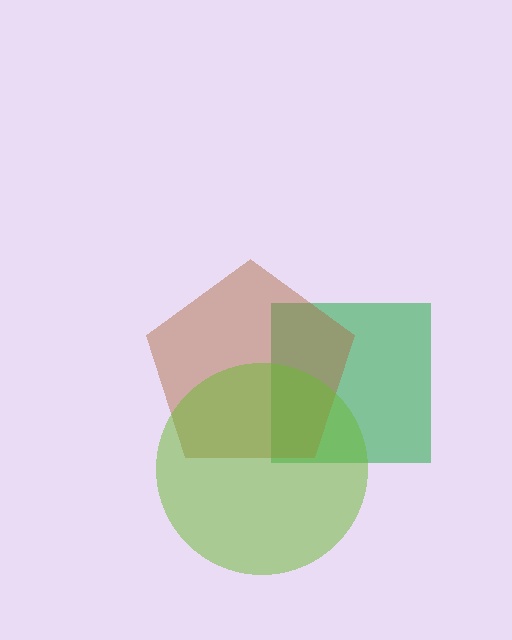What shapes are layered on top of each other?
The layered shapes are: a green square, a brown pentagon, a lime circle.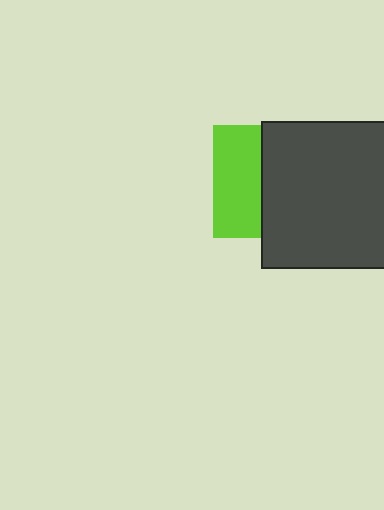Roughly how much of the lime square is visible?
A small part of it is visible (roughly 43%).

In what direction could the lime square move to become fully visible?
The lime square could move left. That would shift it out from behind the dark gray square entirely.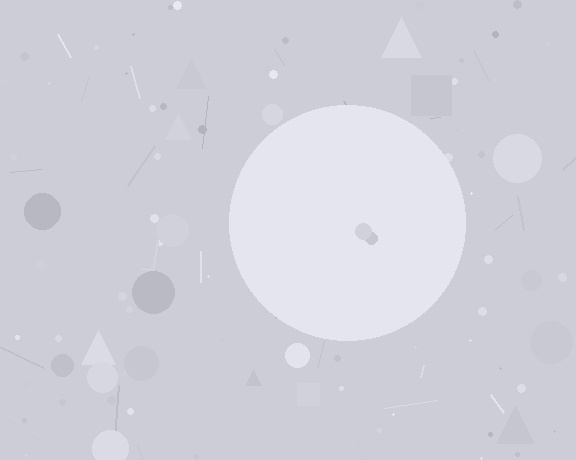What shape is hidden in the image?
A circle is hidden in the image.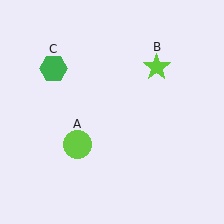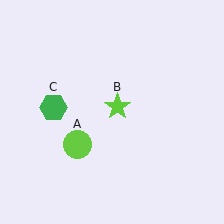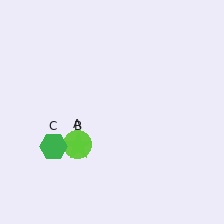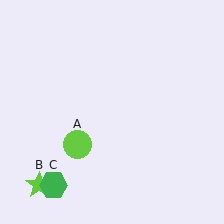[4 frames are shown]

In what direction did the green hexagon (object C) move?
The green hexagon (object C) moved down.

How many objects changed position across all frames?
2 objects changed position: lime star (object B), green hexagon (object C).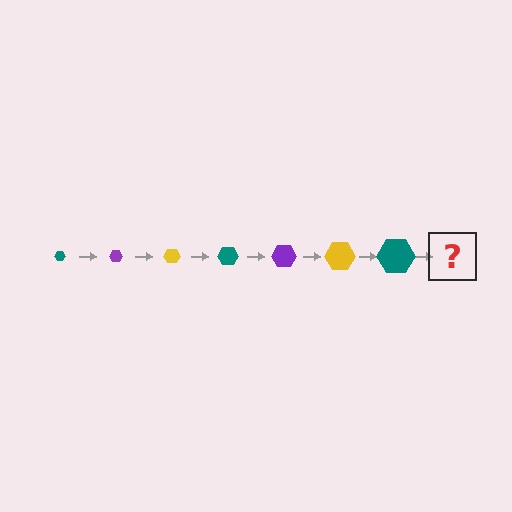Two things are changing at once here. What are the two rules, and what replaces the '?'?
The two rules are that the hexagon grows larger each step and the color cycles through teal, purple, and yellow. The '?' should be a purple hexagon, larger than the previous one.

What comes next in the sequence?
The next element should be a purple hexagon, larger than the previous one.